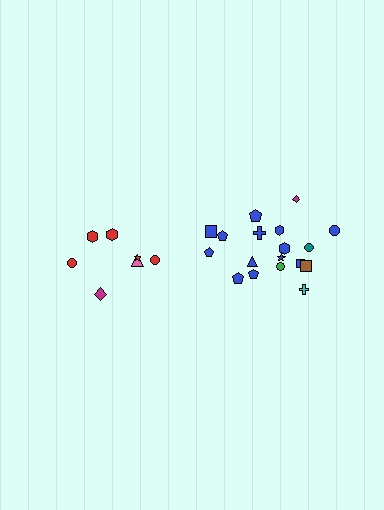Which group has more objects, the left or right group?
The right group.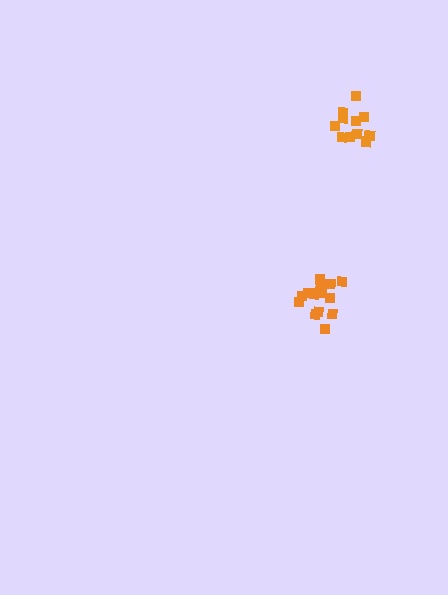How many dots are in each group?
Group 1: 11 dots, Group 2: 14 dots (25 total).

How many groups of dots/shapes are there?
There are 2 groups.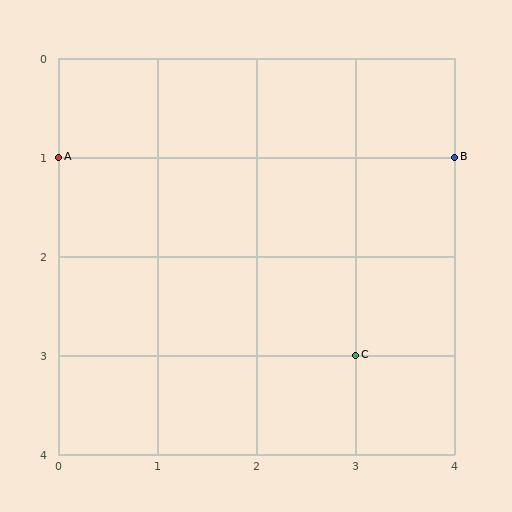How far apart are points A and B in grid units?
Points A and B are 4 columns apart.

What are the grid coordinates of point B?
Point B is at grid coordinates (4, 1).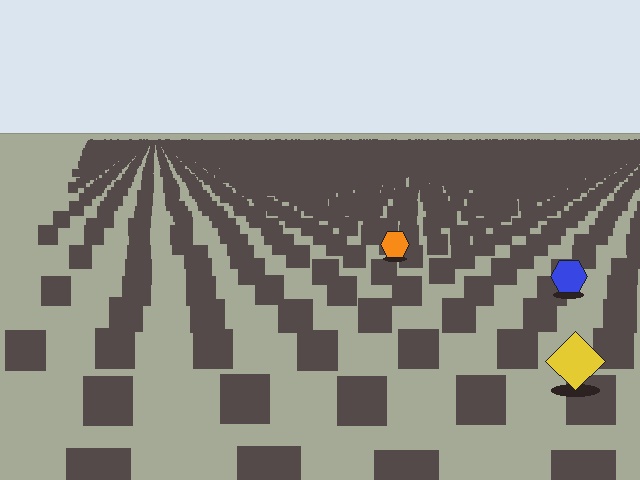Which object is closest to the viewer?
The yellow diamond is closest. The texture marks near it are larger and more spread out.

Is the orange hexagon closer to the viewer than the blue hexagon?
No. The blue hexagon is closer — you can tell from the texture gradient: the ground texture is coarser near it.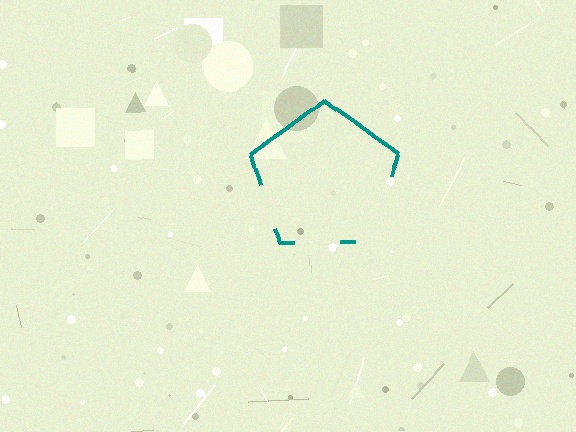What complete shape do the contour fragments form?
The contour fragments form a pentagon.